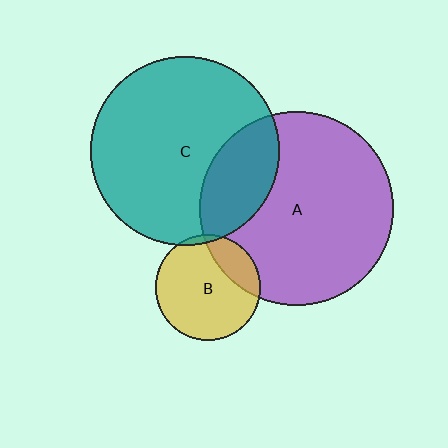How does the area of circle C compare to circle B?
Approximately 3.2 times.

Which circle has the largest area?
Circle A (purple).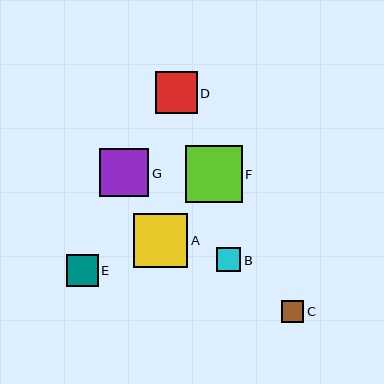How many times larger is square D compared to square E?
Square D is approximately 1.3 times the size of square E.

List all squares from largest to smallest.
From largest to smallest: F, A, G, D, E, B, C.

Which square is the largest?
Square F is the largest with a size of approximately 57 pixels.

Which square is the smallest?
Square C is the smallest with a size of approximately 22 pixels.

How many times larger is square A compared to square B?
Square A is approximately 2.2 times the size of square B.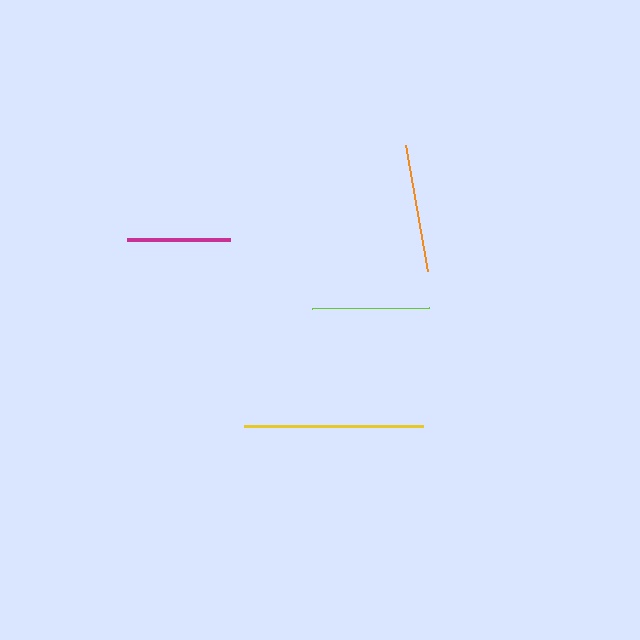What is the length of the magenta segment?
The magenta segment is approximately 103 pixels long.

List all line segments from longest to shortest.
From longest to shortest: yellow, orange, lime, magenta.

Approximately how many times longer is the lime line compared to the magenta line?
The lime line is approximately 1.1 times the length of the magenta line.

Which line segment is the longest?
The yellow line is the longest at approximately 179 pixels.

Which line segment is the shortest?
The magenta line is the shortest at approximately 103 pixels.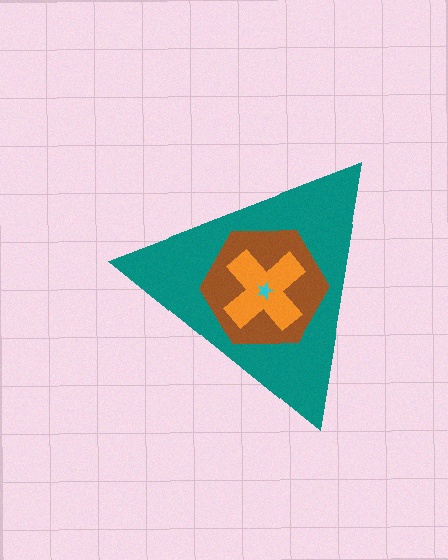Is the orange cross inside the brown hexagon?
Yes.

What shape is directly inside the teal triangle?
The brown hexagon.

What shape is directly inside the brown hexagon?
The orange cross.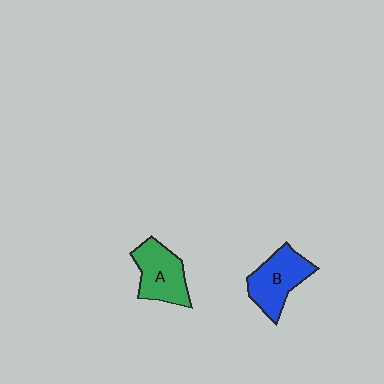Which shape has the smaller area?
Shape A (green).